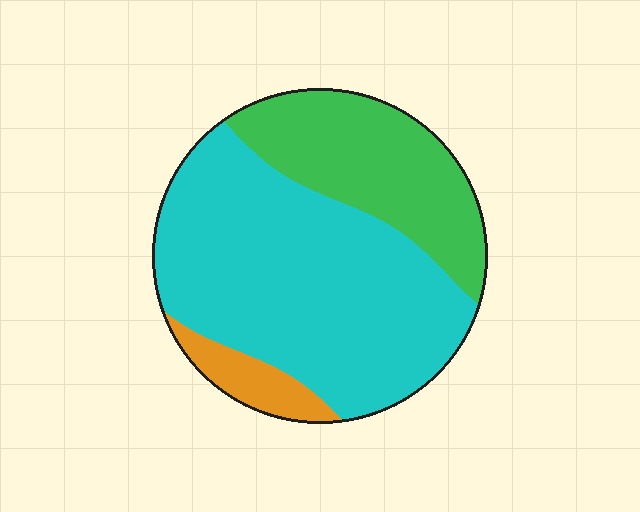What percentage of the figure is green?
Green covers about 30% of the figure.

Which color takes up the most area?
Cyan, at roughly 65%.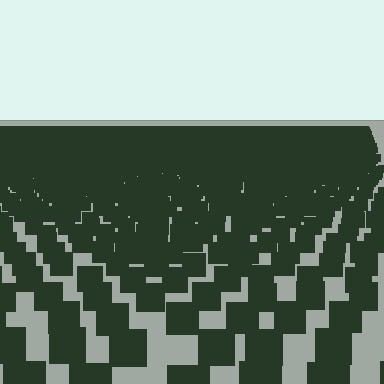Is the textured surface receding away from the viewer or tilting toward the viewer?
The surface is receding away from the viewer. Texture elements get smaller and denser toward the top.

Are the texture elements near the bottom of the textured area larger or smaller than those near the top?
Larger. Near the bottom, elements are closer to the viewer and appear at a bigger on-screen size.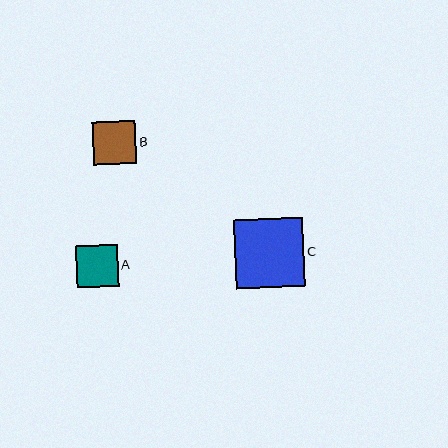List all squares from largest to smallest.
From largest to smallest: C, B, A.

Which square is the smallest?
Square A is the smallest with a size of approximately 42 pixels.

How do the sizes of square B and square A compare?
Square B and square A are approximately the same size.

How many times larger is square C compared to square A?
Square C is approximately 1.7 times the size of square A.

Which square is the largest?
Square C is the largest with a size of approximately 69 pixels.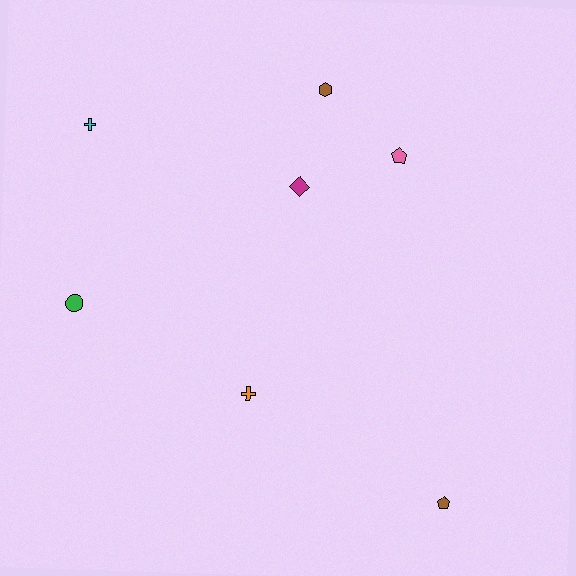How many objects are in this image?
There are 7 objects.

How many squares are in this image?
There are no squares.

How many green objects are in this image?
There is 1 green object.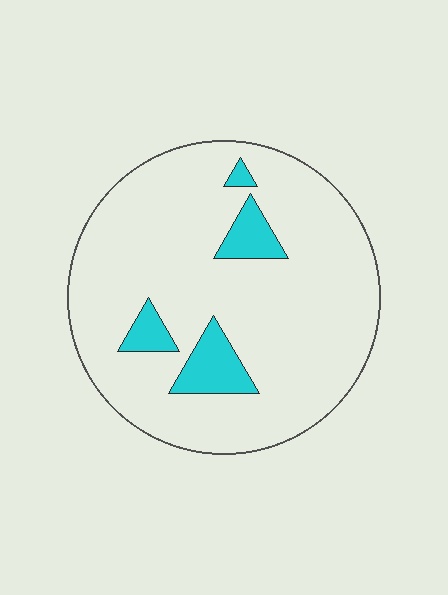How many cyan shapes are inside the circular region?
4.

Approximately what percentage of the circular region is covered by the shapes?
Approximately 10%.